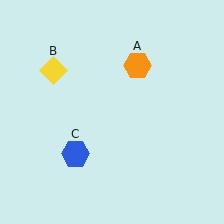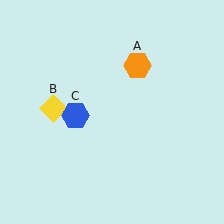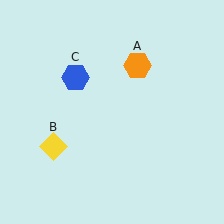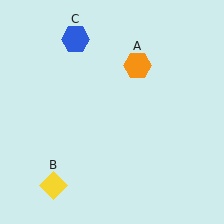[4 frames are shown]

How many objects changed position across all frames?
2 objects changed position: yellow diamond (object B), blue hexagon (object C).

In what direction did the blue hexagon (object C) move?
The blue hexagon (object C) moved up.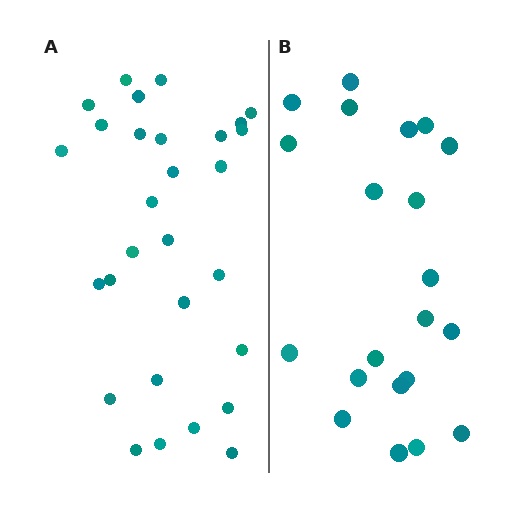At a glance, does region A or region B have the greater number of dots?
Region A (the left region) has more dots.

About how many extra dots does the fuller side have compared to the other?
Region A has roughly 8 or so more dots than region B.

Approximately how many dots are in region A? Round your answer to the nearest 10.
About 30 dots. (The exact count is 29, which rounds to 30.)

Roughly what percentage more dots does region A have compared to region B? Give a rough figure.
About 40% more.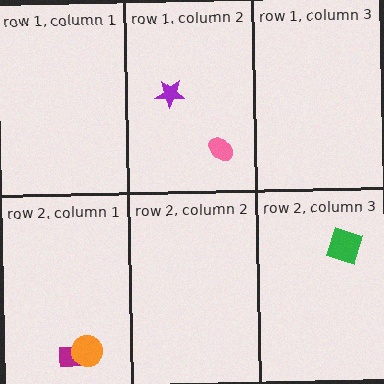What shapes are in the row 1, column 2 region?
The purple star, the pink ellipse.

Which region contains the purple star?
The row 1, column 2 region.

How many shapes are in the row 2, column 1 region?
2.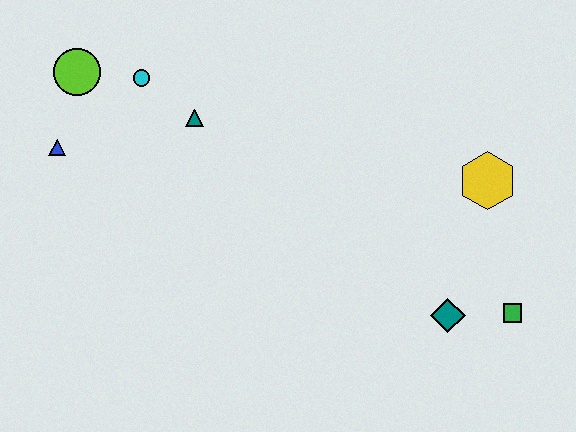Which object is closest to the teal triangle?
The cyan circle is closest to the teal triangle.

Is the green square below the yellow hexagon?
Yes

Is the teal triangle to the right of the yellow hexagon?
No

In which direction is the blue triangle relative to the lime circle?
The blue triangle is below the lime circle.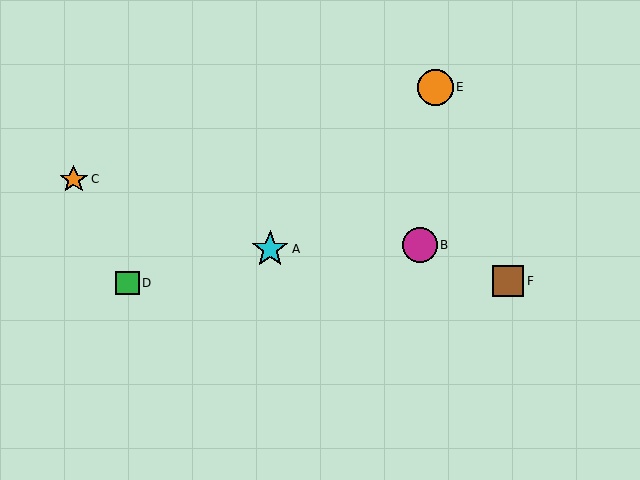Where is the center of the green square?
The center of the green square is at (127, 283).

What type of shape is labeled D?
Shape D is a green square.